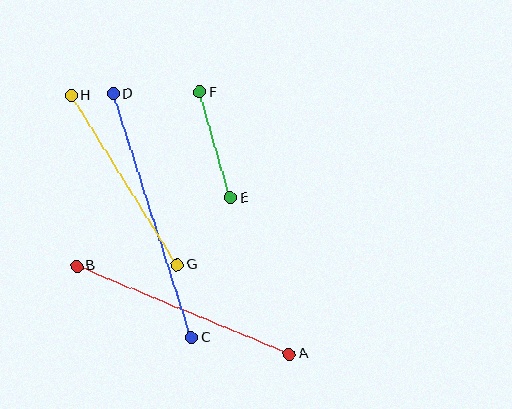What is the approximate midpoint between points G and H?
The midpoint is at approximately (124, 180) pixels.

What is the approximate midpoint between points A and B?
The midpoint is at approximately (183, 310) pixels.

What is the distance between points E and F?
The distance is approximately 110 pixels.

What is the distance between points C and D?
The distance is approximately 256 pixels.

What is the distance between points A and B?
The distance is approximately 230 pixels.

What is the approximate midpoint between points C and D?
The midpoint is at approximately (152, 216) pixels.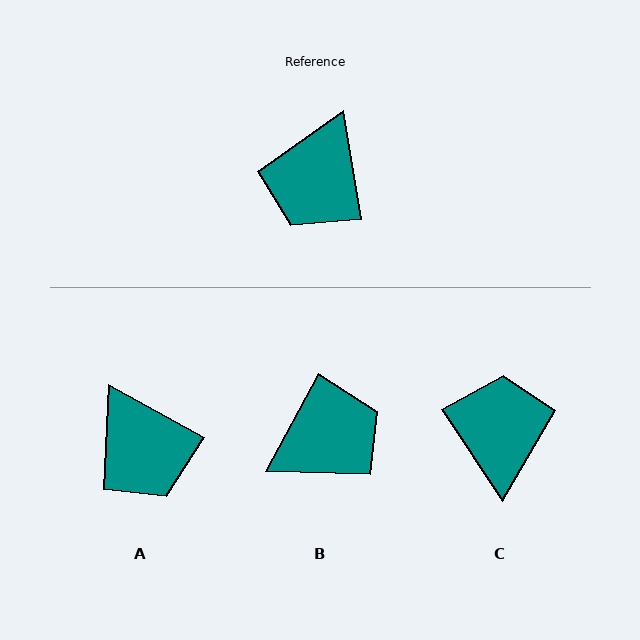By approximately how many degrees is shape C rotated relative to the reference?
Approximately 155 degrees clockwise.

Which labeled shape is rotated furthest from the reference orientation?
C, about 155 degrees away.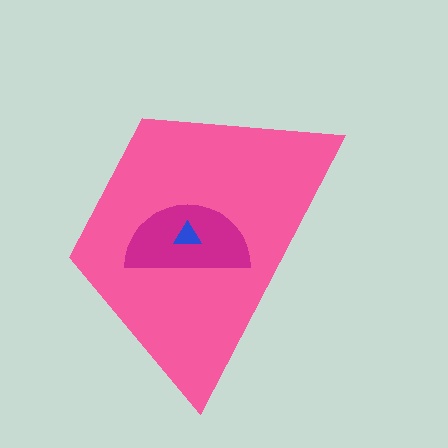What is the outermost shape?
The pink trapezoid.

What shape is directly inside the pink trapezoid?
The magenta semicircle.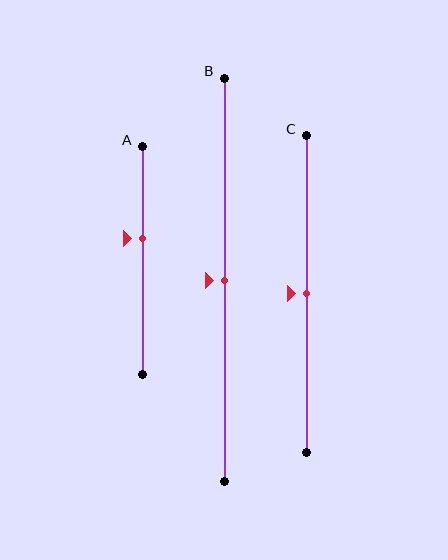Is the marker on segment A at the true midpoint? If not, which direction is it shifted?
No, the marker on segment A is shifted upward by about 10% of the segment length.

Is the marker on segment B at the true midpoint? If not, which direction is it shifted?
Yes, the marker on segment B is at the true midpoint.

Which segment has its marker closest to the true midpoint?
Segment B has its marker closest to the true midpoint.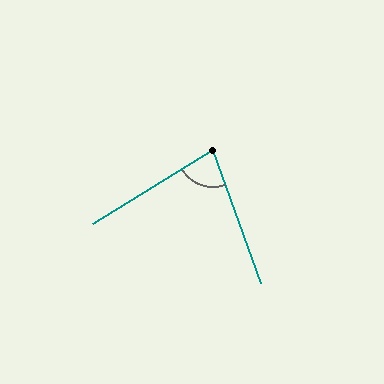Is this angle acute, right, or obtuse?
It is acute.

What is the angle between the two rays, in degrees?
Approximately 78 degrees.